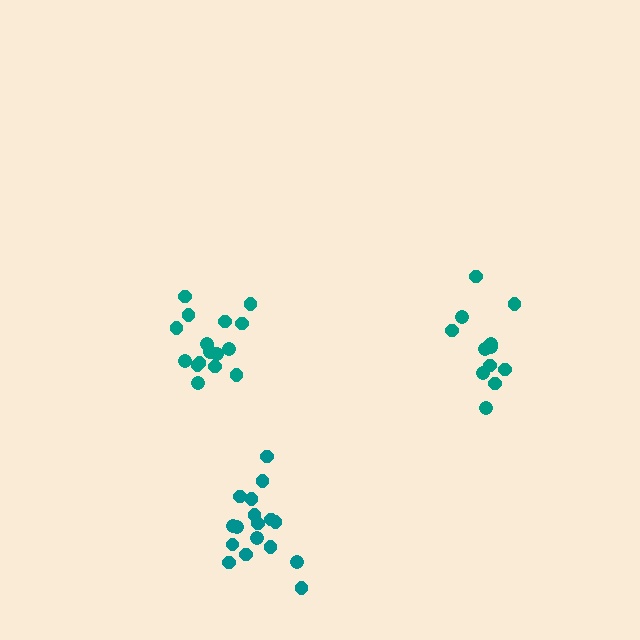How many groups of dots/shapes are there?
There are 3 groups.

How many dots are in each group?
Group 1: 17 dots, Group 2: 13 dots, Group 3: 16 dots (46 total).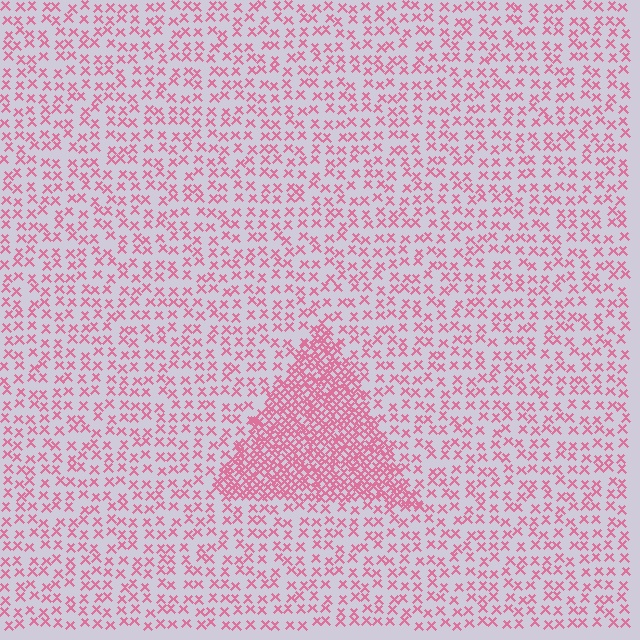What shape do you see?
I see a triangle.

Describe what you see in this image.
The image contains small pink elements arranged at two different densities. A triangle-shaped region is visible where the elements are more densely packed than the surrounding area.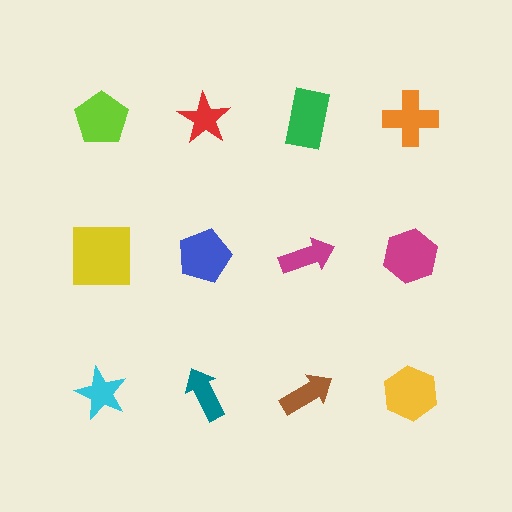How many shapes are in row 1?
4 shapes.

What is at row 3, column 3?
A brown arrow.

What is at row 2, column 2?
A blue pentagon.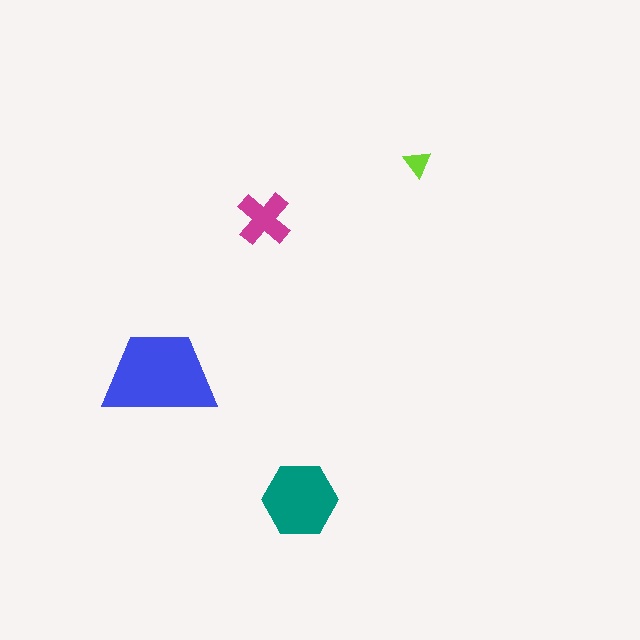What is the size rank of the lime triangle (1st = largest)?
4th.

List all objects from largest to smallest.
The blue trapezoid, the teal hexagon, the magenta cross, the lime triangle.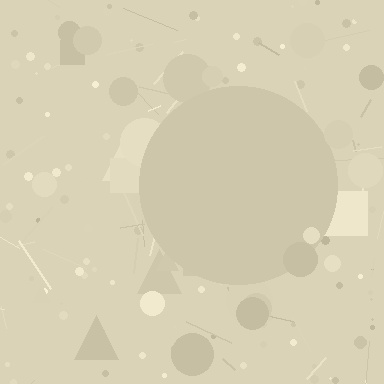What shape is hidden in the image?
A circle is hidden in the image.